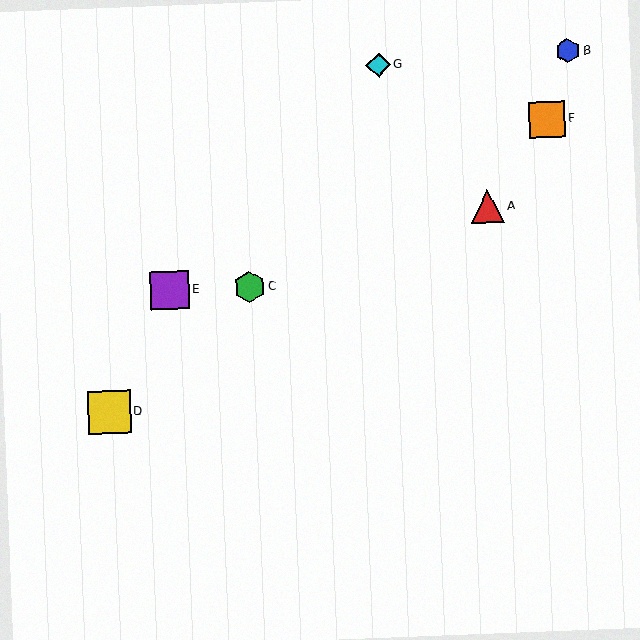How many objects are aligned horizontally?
2 objects (C, E) are aligned horizontally.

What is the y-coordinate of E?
Object E is at y≈290.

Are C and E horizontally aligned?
Yes, both are at y≈287.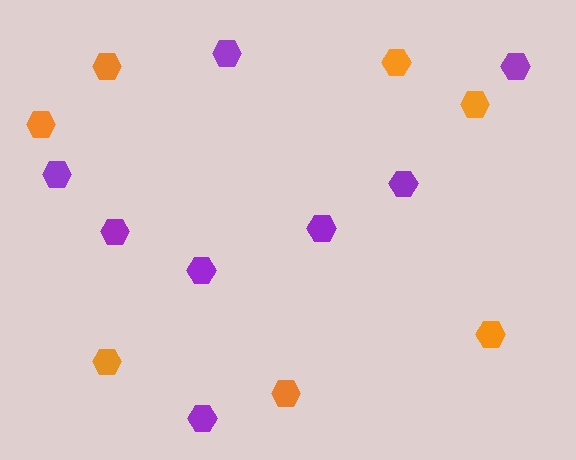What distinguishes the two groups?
There are 2 groups: one group of orange hexagons (7) and one group of purple hexagons (8).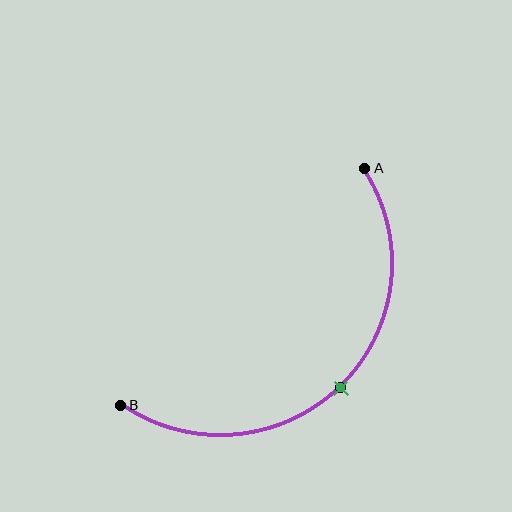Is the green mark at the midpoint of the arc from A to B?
Yes. The green mark lies on the arc at equal arc-length from both A and B — it is the arc midpoint.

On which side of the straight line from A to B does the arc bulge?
The arc bulges below and to the right of the straight line connecting A and B.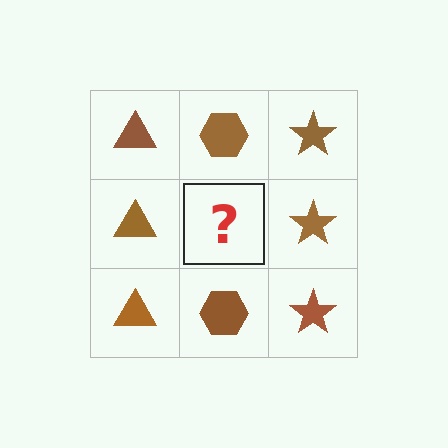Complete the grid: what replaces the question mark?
The question mark should be replaced with a brown hexagon.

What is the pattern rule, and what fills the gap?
The rule is that each column has a consistent shape. The gap should be filled with a brown hexagon.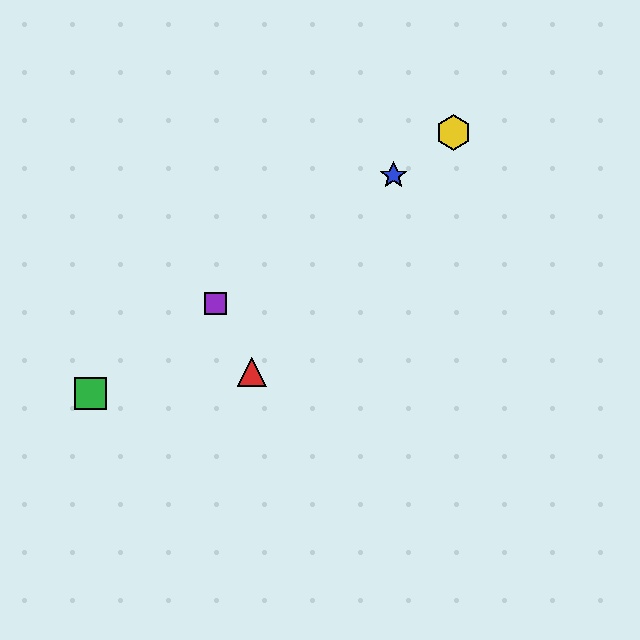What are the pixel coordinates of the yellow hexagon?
The yellow hexagon is at (454, 132).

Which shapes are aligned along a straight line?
The blue star, the green square, the yellow hexagon, the purple square are aligned along a straight line.